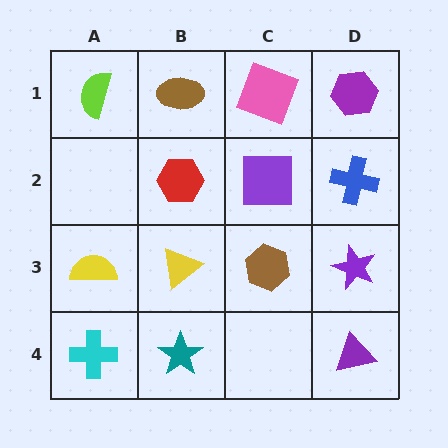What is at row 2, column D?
A blue cross.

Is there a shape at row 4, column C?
No, that cell is empty.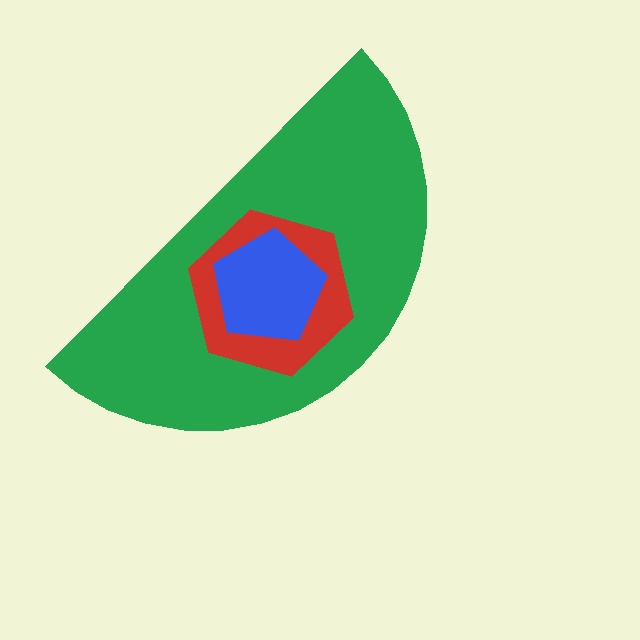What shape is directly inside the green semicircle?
The red hexagon.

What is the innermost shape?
The blue pentagon.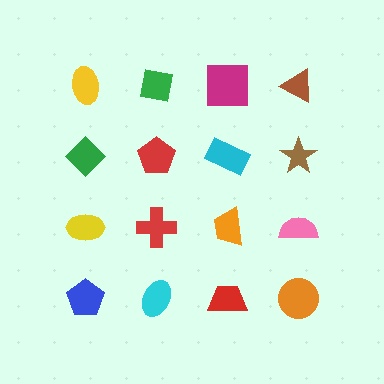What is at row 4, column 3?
A red trapezoid.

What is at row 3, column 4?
A pink semicircle.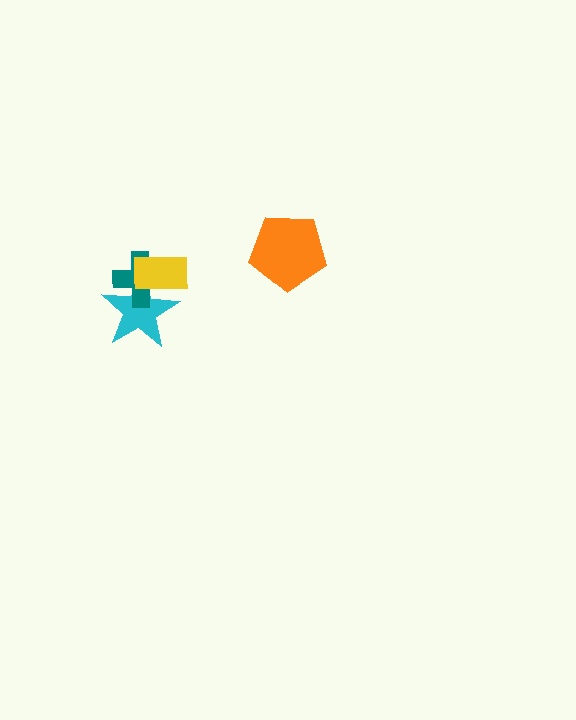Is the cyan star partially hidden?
Yes, it is partially covered by another shape.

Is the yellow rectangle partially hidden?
No, no other shape covers it.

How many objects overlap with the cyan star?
2 objects overlap with the cyan star.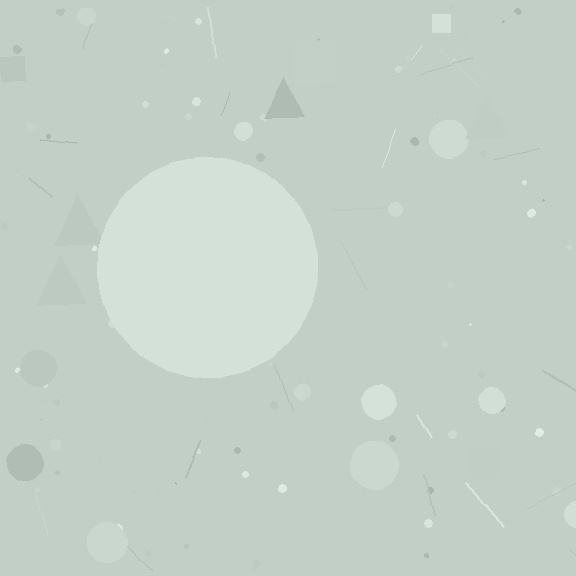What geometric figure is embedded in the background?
A circle is embedded in the background.